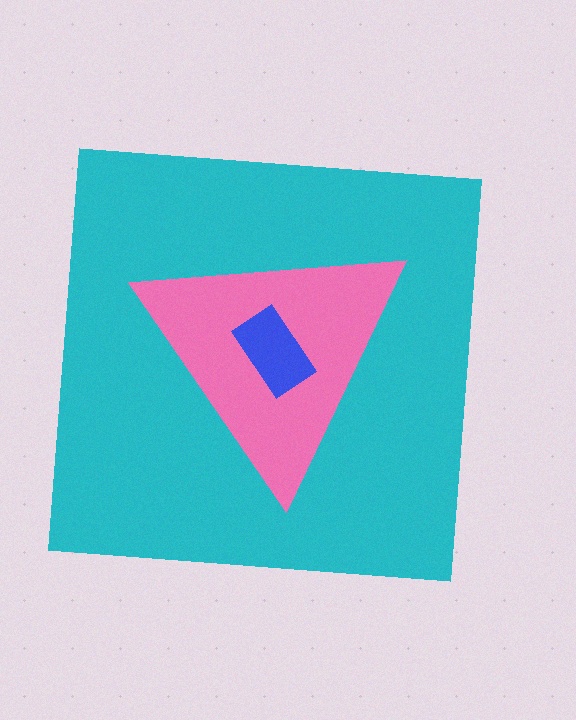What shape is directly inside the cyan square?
The pink triangle.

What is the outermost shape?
The cyan square.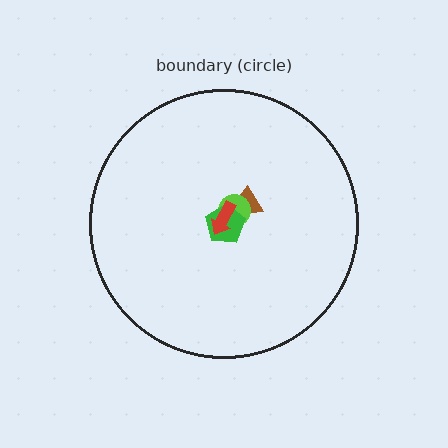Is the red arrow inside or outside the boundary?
Inside.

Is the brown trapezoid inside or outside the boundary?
Inside.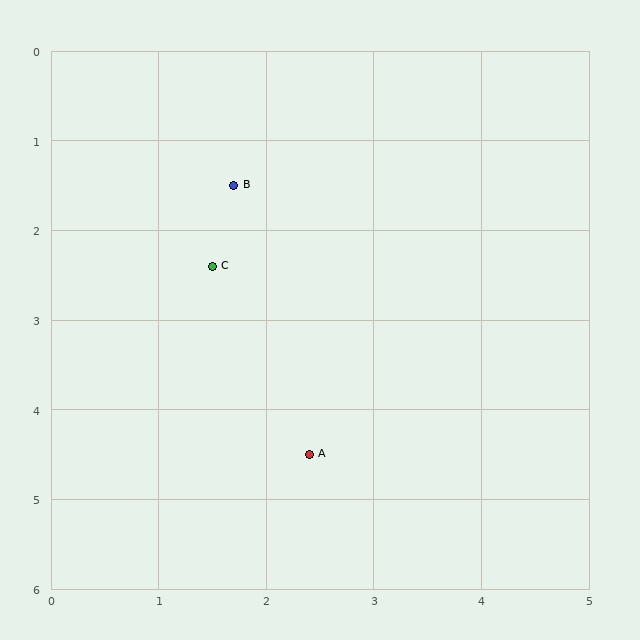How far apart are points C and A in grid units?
Points C and A are about 2.3 grid units apart.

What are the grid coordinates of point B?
Point B is at approximately (1.7, 1.5).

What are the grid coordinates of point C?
Point C is at approximately (1.5, 2.4).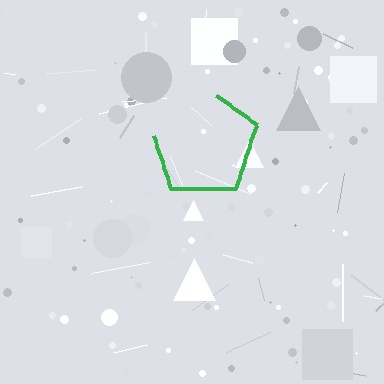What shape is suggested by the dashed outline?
The dashed outline suggests a pentagon.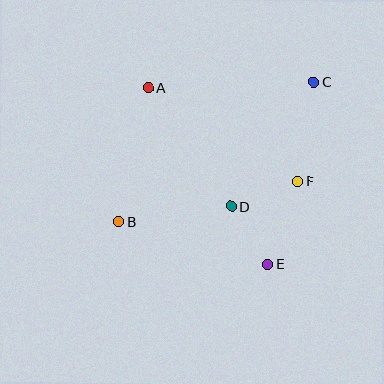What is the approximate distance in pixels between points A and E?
The distance between A and E is approximately 213 pixels.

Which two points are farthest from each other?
Points B and C are farthest from each other.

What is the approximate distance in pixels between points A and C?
The distance between A and C is approximately 165 pixels.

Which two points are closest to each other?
Points D and E are closest to each other.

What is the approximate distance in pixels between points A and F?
The distance between A and F is approximately 176 pixels.